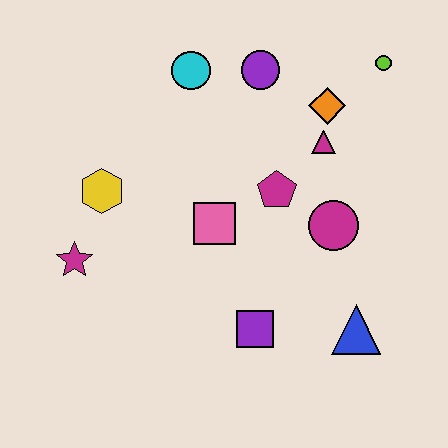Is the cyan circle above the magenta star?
Yes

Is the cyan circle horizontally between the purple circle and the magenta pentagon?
No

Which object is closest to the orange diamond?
The magenta triangle is closest to the orange diamond.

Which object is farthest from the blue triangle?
The cyan circle is farthest from the blue triangle.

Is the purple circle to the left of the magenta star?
No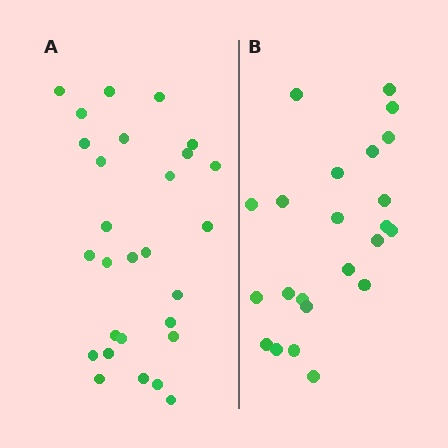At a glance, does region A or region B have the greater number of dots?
Region A (the left region) has more dots.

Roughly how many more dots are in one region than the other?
Region A has about 5 more dots than region B.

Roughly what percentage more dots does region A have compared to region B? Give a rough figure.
About 20% more.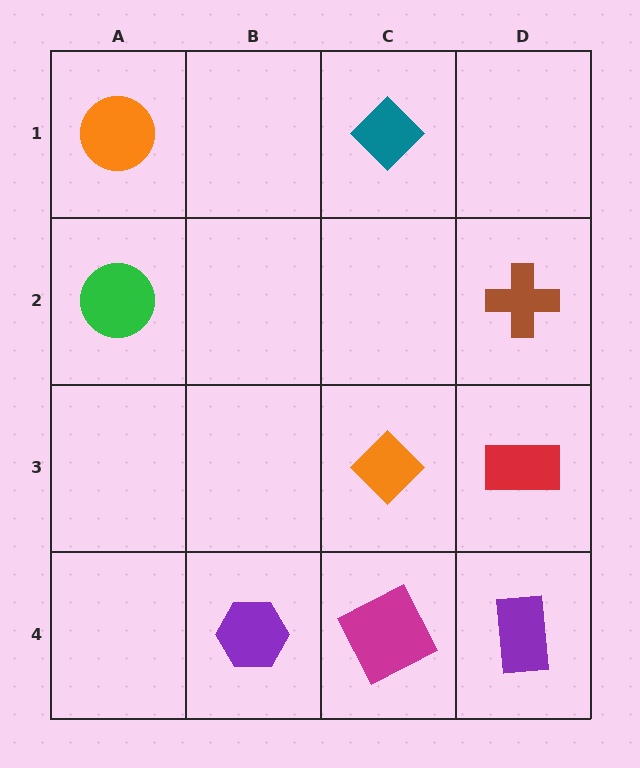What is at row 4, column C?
A magenta square.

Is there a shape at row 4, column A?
No, that cell is empty.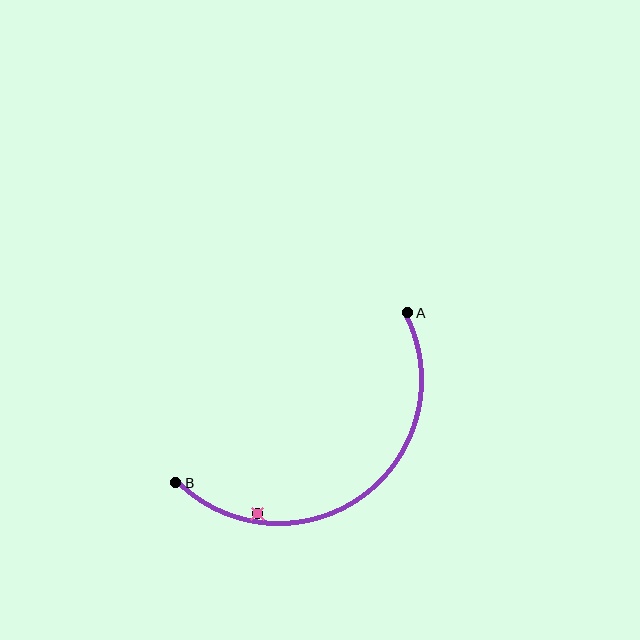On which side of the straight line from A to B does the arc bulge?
The arc bulges below and to the right of the straight line connecting A and B.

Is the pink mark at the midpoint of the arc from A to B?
No — the pink mark does not lie on the arc at all. It sits slightly inside the curve.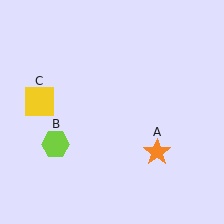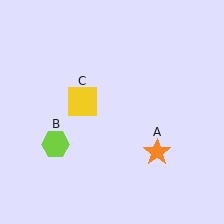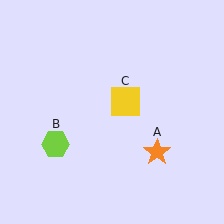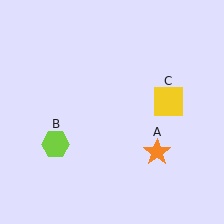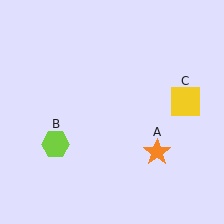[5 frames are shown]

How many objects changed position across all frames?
1 object changed position: yellow square (object C).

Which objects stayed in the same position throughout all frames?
Orange star (object A) and lime hexagon (object B) remained stationary.